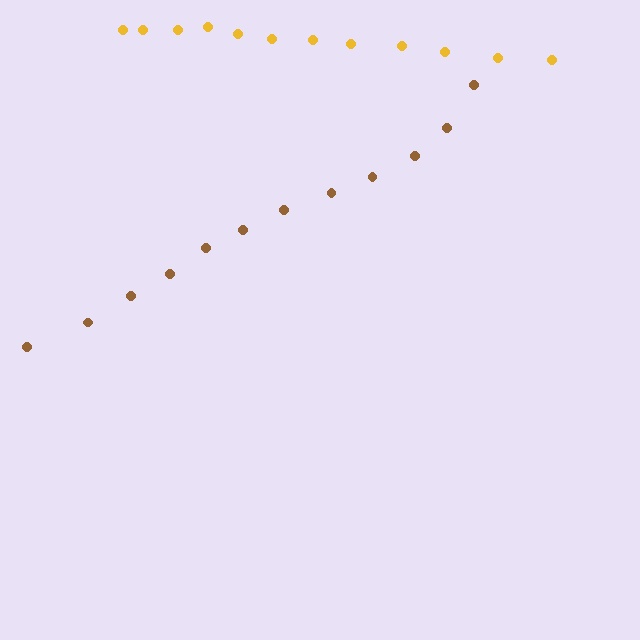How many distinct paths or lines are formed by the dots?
There are 2 distinct paths.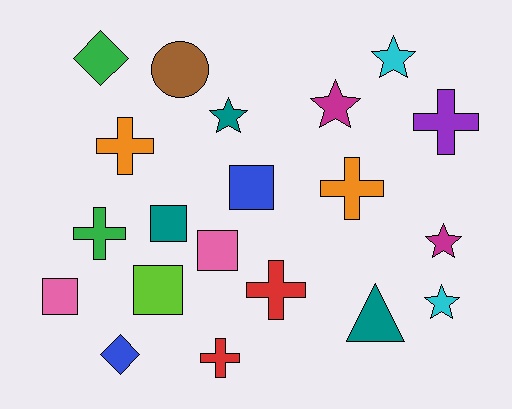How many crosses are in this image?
There are 6 crosses.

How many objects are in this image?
There are 20 objects.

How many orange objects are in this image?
There are 2 orange objects.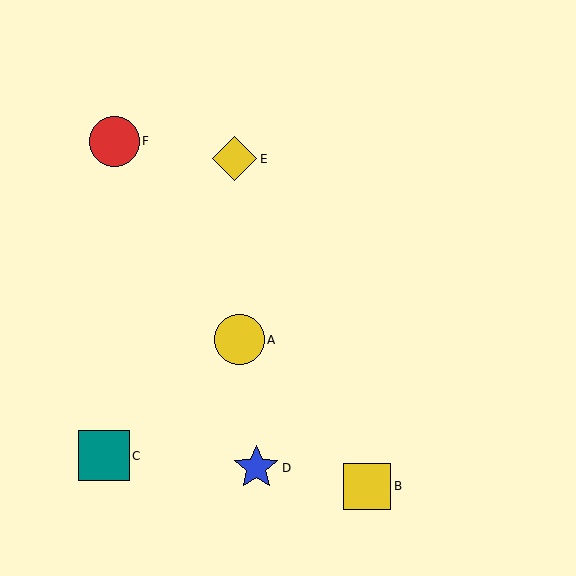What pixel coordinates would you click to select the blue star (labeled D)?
Click at (256, 468) to select the blue star D.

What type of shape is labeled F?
Shape F is a red circle.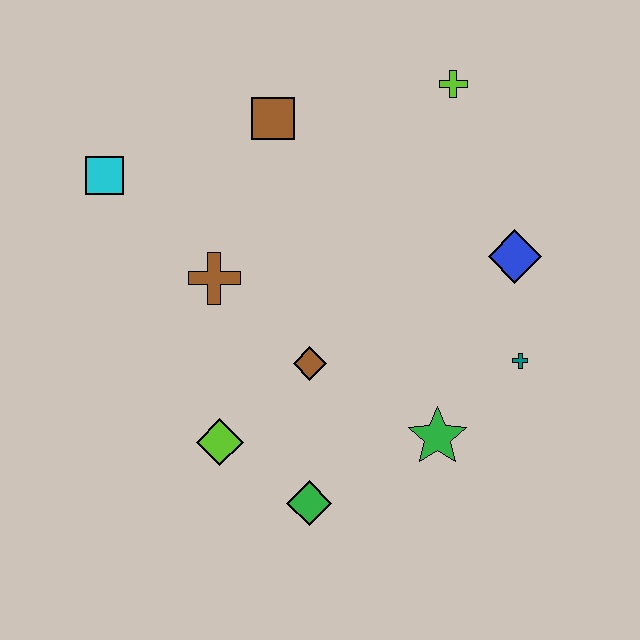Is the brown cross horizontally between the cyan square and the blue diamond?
Yes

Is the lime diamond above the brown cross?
No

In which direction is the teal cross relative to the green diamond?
The teal cross is to the right of the green diamond.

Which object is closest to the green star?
The teal cross is closest to the green star.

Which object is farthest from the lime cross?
The green diamond is farthest from the lime cross.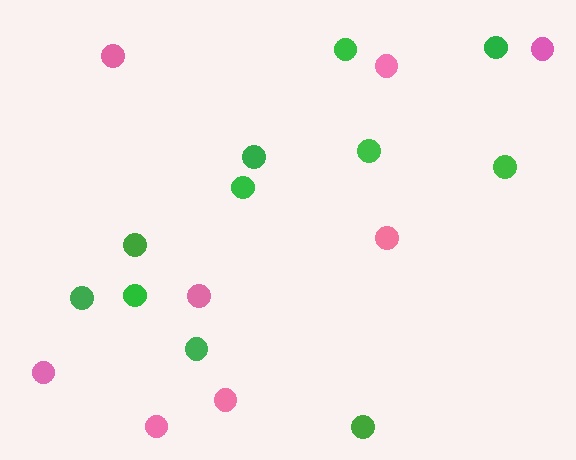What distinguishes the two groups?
There are 2 groups: one group of pink circles (8) and one group of green circles (11).